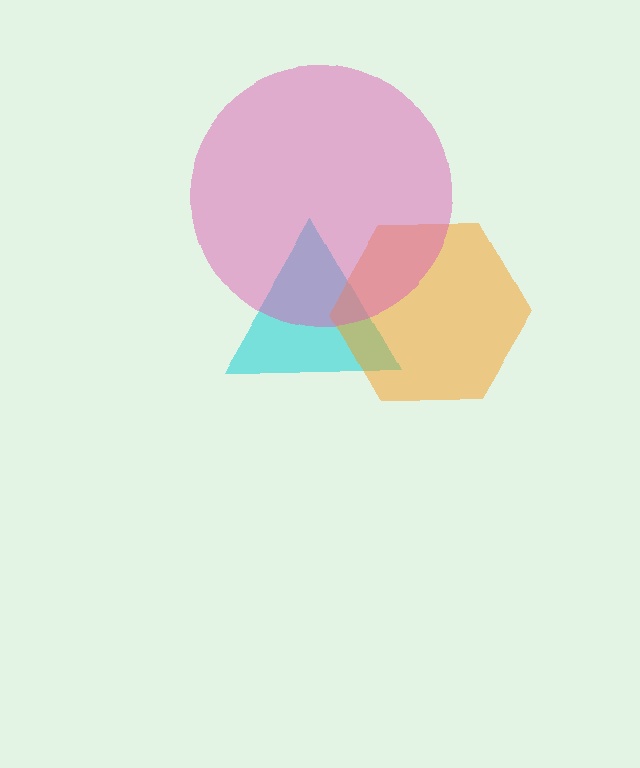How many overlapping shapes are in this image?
There are 3 overlapping shapes in the image.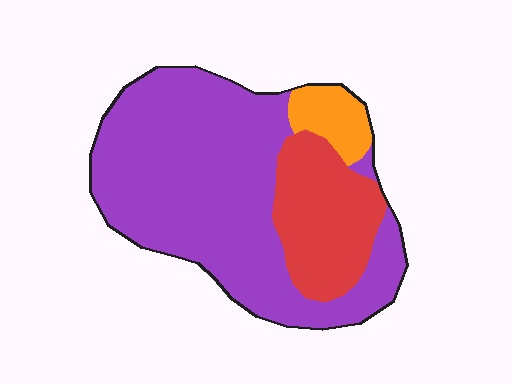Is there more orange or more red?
Red.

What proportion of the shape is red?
Red takes up between a sixth and a third of the shape.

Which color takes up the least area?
Orange, at roughly 10%.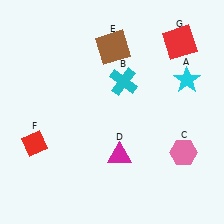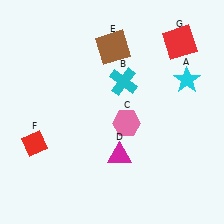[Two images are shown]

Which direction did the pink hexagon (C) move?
The pink hexagon (C) moved left.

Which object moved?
The pink hexagon (C) moved left.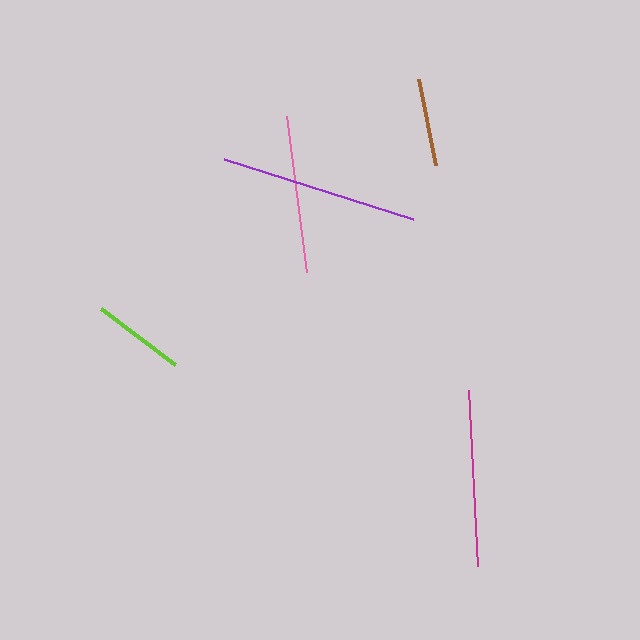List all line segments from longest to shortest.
From longest to shortest: purple, magenta, pink, lime, brown.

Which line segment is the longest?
The purple line is the longest at approximately 198 pixels.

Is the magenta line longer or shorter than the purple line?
The purple line is longer than the magenta line.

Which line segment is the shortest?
The brown line is the shortest at approximately 87 pixels.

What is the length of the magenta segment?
The magenta segment is approximately 177 pixels long.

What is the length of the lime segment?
The lime segment is approximately 93 pixels long.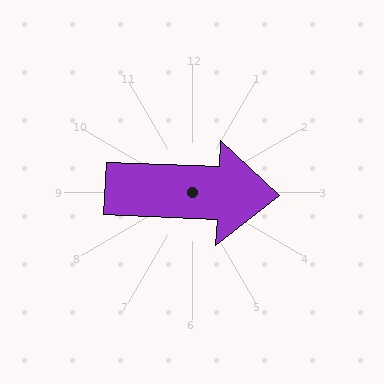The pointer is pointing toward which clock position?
Roughly 3 o'clock.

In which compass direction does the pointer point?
East.